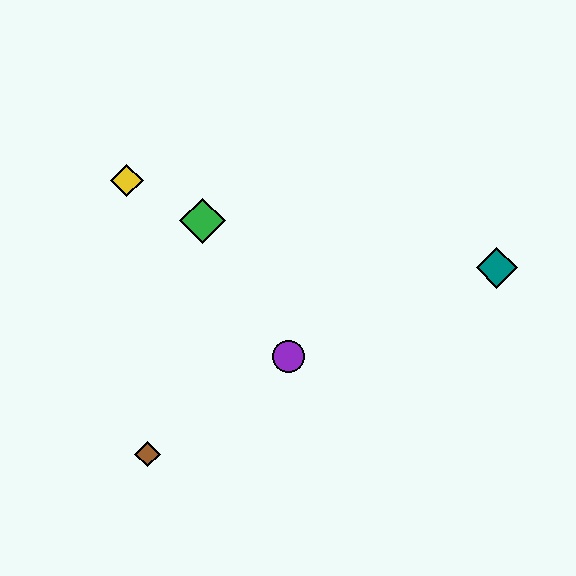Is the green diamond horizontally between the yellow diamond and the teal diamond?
Yes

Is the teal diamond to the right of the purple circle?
Yes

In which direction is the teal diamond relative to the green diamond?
The teal diamond is to the right of the green diamond.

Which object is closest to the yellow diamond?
The green diamond is closest to the yellow diamond.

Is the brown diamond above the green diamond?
No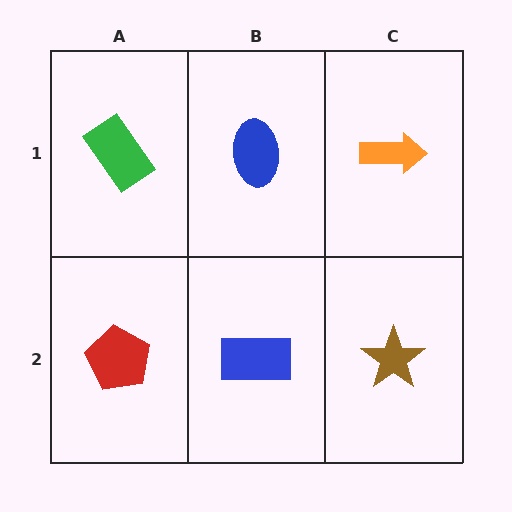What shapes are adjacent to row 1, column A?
A red pentagon (row 2, column A), a blue ellipse (row 1, column B).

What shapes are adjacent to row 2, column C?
An orange arrow (row 1, column C), a blue rectangle (row 2, column B).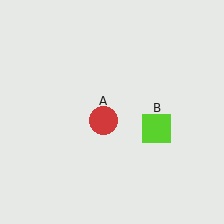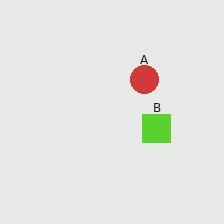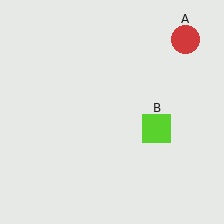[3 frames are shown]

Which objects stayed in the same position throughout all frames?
Lime square (object B) remained stationary.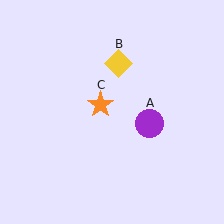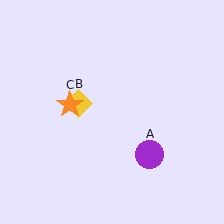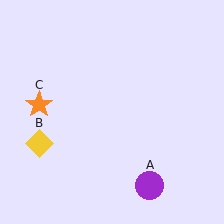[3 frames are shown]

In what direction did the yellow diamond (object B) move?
The yellow diamond (object B) moved down and to the left.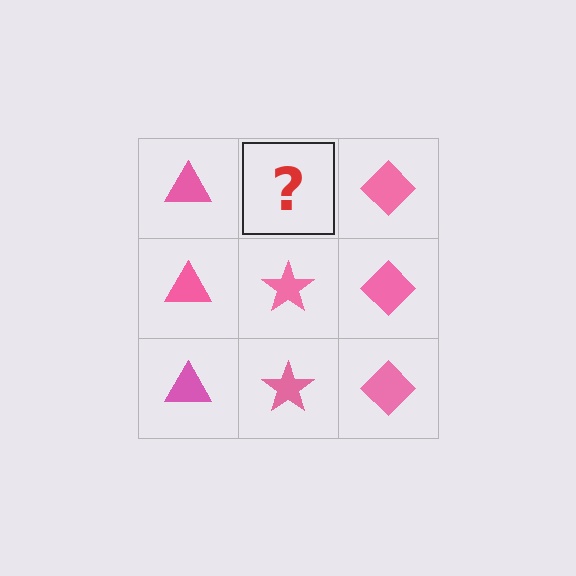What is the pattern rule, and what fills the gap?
The rule is that each column has a consistent shape. The gap should be filled with a pink star.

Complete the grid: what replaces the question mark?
The question mark should be replaced with a pink star.